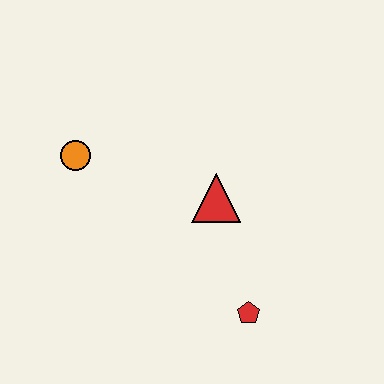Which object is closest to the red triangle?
The red pentagon is closest to the red triangle.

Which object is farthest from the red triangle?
The orange circle is farthest from the red triangle.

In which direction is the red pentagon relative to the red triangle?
The red pentagon is below the red triangle.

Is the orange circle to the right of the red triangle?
No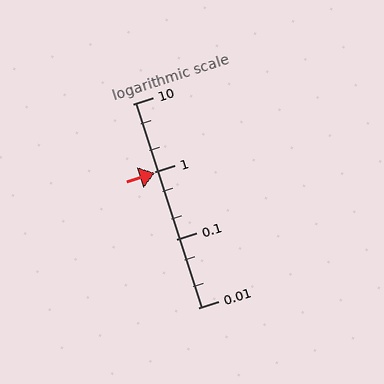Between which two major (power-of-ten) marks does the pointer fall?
The pointer is between 0.1 and 1.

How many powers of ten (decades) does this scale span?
The scale spans 3 decades, from 0.01 to 10.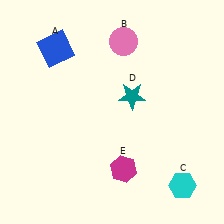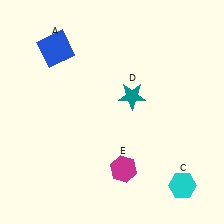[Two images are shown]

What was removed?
The pink circle (B) was removed in Image 2.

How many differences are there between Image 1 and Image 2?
There is 1 difference between the two images.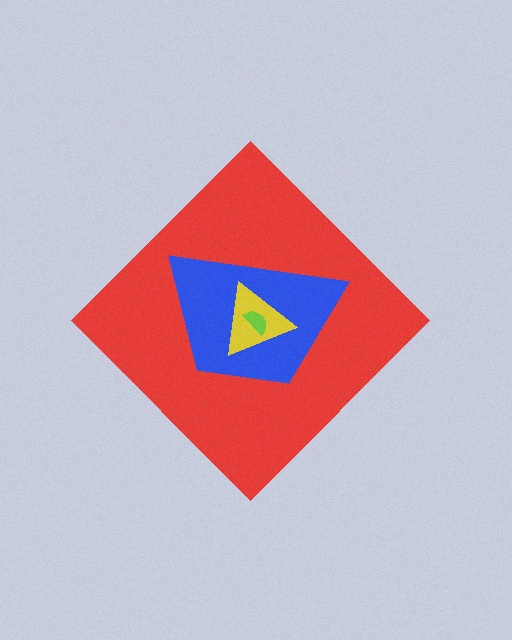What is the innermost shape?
The lime semicircle.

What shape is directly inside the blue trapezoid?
The yellow triangle.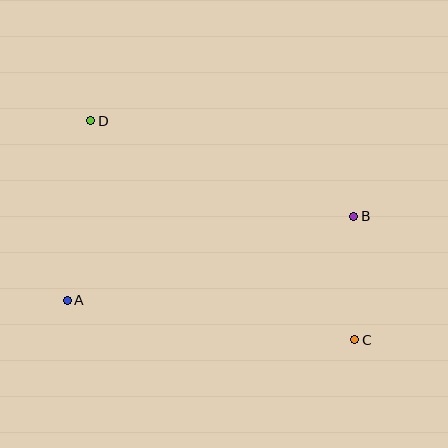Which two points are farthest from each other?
Points C and D are farthest from each other.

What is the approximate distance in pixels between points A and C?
The distance between A and C is approximately 290 pixels.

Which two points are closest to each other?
Points B and C are closest to each other.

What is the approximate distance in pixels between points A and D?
The distance between A and D is approximately 181 pixels.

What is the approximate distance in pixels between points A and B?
The distance between A and B is approximately 299 pixels.